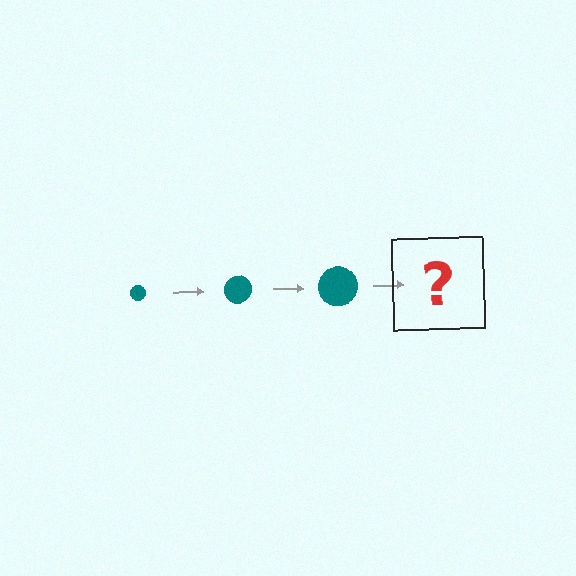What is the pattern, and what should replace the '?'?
The pattern is that the circle gets progressively larger each step. The '?' should be a teal circle, larger than the previous one.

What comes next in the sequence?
The next element should be a teal circle, larger than the previous one.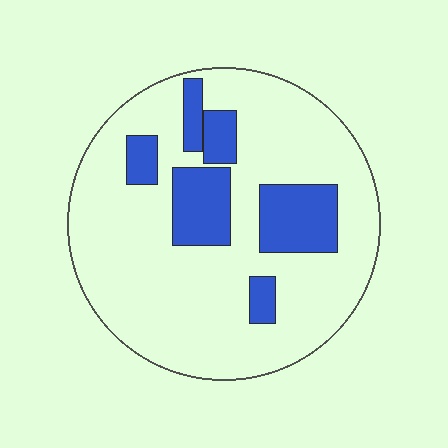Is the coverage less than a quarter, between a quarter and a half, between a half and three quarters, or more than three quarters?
Less than a quarter.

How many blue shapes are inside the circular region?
6.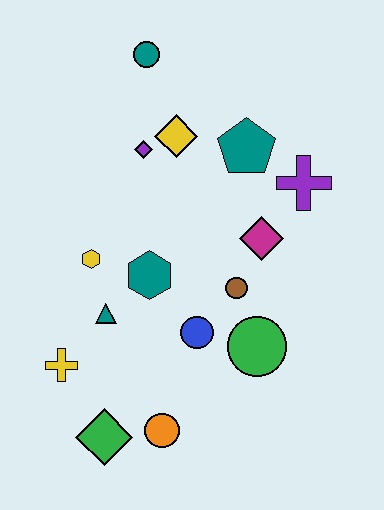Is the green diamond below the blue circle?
Yes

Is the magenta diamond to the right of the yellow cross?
Yes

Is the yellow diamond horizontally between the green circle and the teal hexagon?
Yes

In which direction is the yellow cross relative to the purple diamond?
The yellow cross is below the purple diamond.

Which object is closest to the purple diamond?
The yellow diamond is closest to the purple diamond.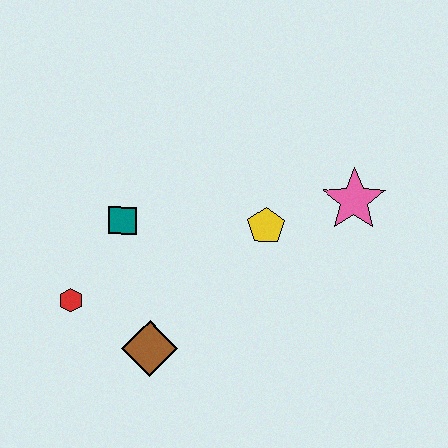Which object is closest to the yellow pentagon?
The pink star is closest to the yellow pentagon.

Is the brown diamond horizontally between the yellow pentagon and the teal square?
Yes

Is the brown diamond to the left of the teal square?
No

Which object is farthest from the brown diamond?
The pink star is farthest from the brown diamond.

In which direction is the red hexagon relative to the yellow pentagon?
The red hexagon is to the left of the yellow pentagon.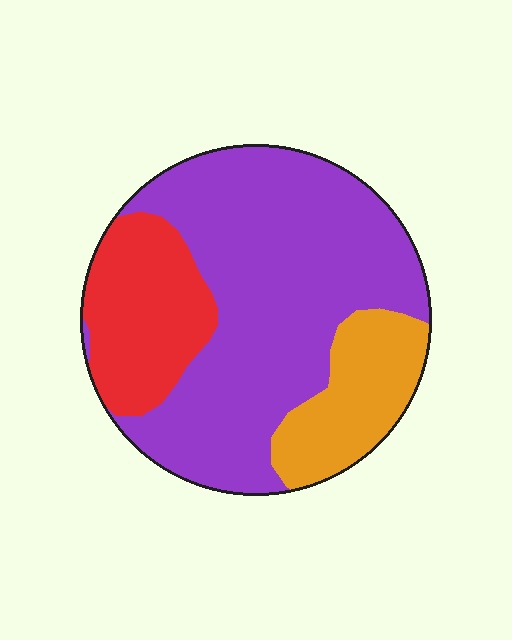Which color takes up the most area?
Purple, at roughly 60%.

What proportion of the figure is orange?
Orange covers 17% of the figure.